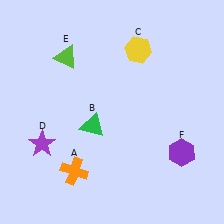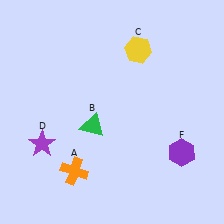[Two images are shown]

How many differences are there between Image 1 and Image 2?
There is 1 difference between the two images.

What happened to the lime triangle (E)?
The lime triangle (E) was removed in Image 2. It was in the top-left area of Image 1.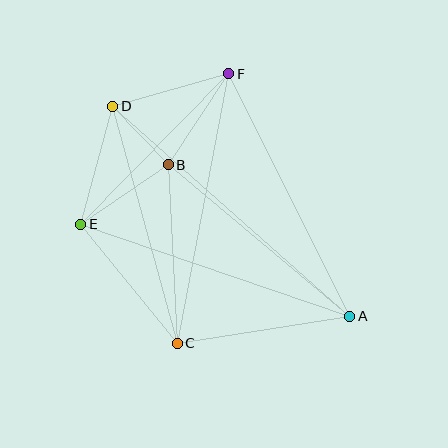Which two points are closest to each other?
Points B and D are closest to each other.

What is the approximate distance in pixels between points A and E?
The distance between A and E is approximately 285 pixels.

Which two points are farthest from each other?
Points A and D are farthest from each other.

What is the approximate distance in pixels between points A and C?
The distance between A and C is approximately 175 pixels.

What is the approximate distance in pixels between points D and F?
The distance between D and F is approximately 120 pixels.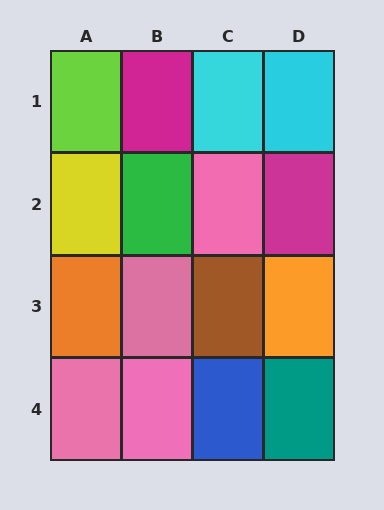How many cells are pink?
4 cells are pink.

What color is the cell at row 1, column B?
Magenta.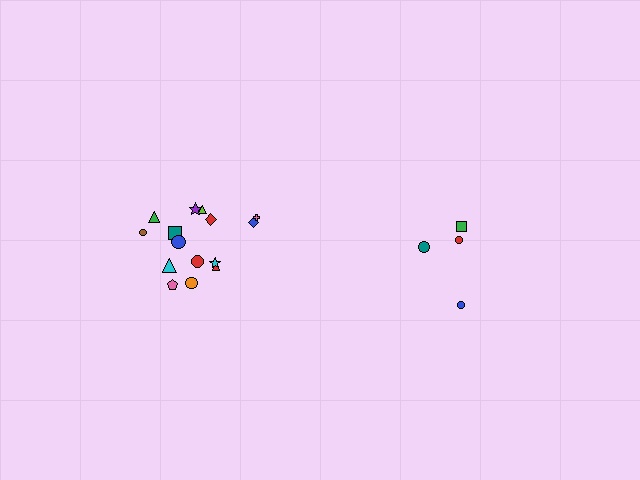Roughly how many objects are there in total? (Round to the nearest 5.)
Roughly 20 objects in total.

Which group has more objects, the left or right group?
The left group.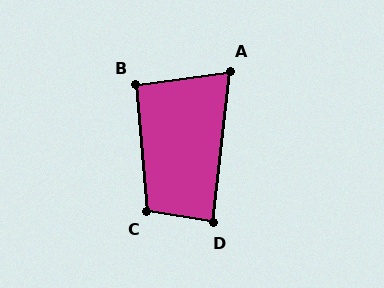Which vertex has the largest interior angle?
C, at approximately 104 degrees.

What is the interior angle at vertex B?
Approximately 93 degrees (approximately right).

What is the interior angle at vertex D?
Approximately 87 degrees (approximately right).